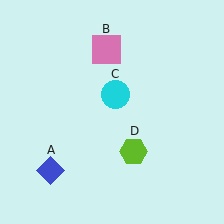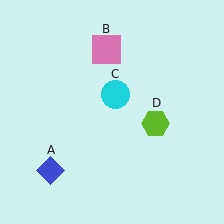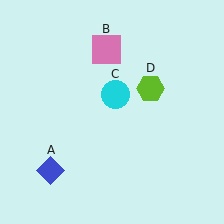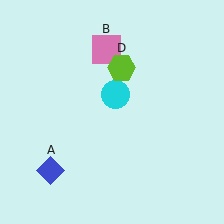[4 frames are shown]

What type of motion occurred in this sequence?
The lime hexagon (object D) rotated counterclockwise around the center of the scene.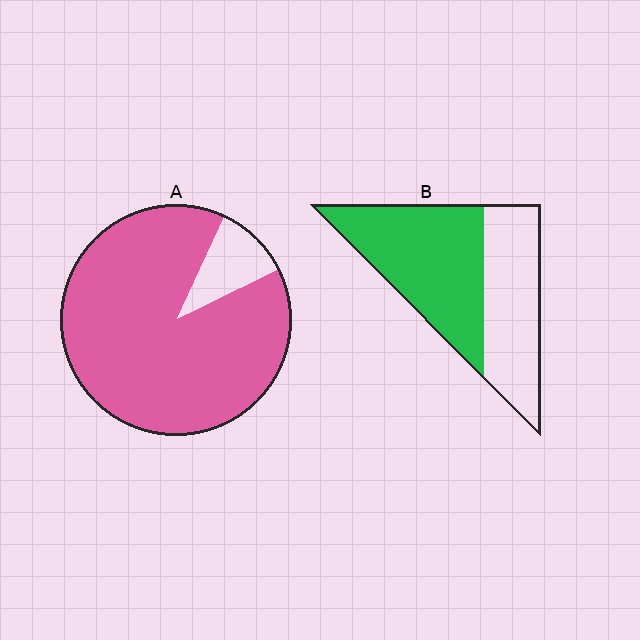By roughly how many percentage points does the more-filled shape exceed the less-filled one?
By roughly 35 percentage points (A over B).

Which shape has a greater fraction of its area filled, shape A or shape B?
Shape A.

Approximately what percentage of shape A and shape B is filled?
A is approximately 90% and B is approximately 55%.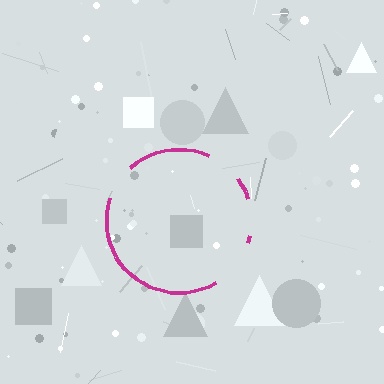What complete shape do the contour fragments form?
The contour fragments form a circle.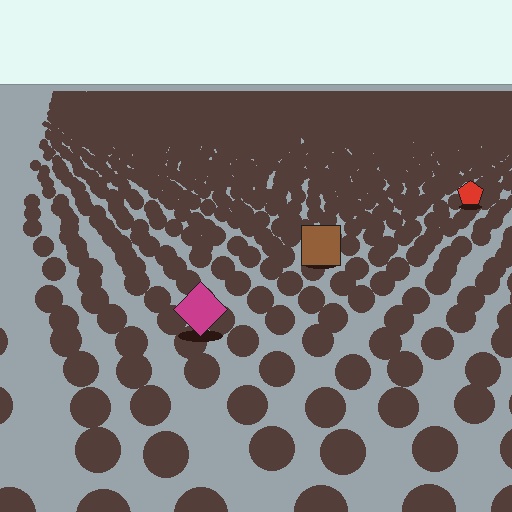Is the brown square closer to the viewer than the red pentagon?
Yes. The brown square is closer — you can tell from the texture gradient: the ground texture is coarser near it.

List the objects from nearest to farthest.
From nearest to farthest: the magenta diamond, the brown square, the red pentagon.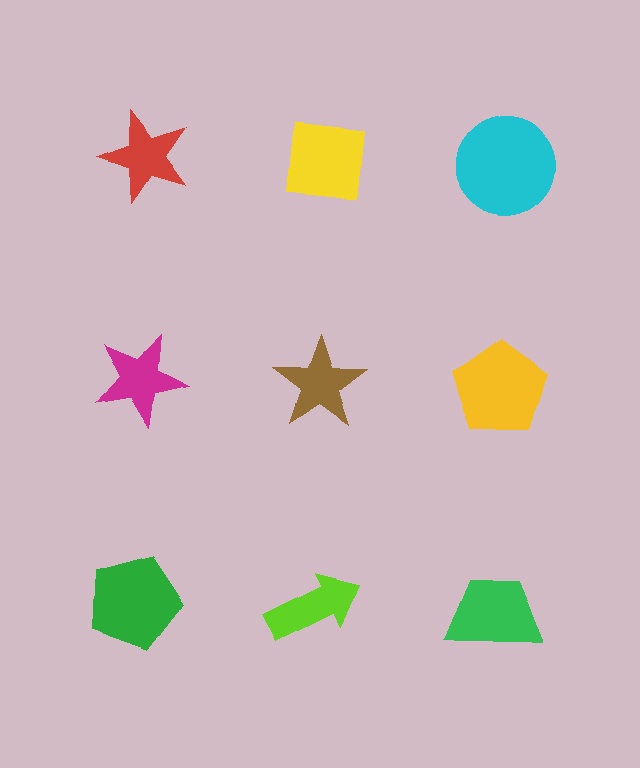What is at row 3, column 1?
A green pentagon.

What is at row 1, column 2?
A yellow square.